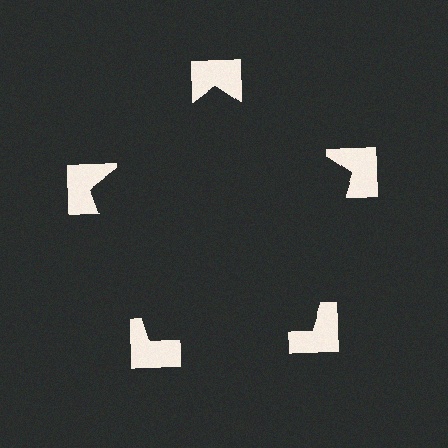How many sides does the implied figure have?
5 sides.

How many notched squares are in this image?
There are 5 — one at each vertex of the illusory pentagon.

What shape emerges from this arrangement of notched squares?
An illusory pentagon — its edges are inferred from the aligned wedge cuts in the notched squares, not physically drawn.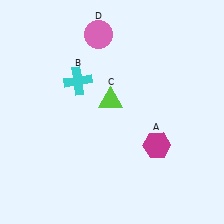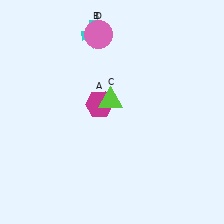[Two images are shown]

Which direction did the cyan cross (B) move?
The cyan cross (B) moved up.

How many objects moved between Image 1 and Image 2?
2 objects moved between the two images.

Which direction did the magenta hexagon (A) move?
The magenta hexagon (A) moved left.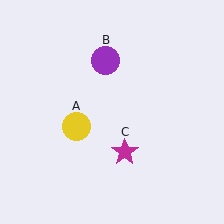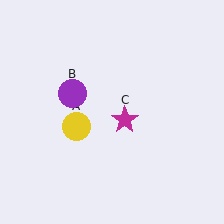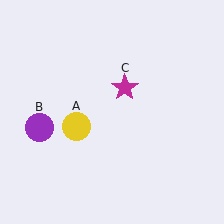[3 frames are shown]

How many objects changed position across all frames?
2 objects changed position: purple circle (object B), magenta star (object C).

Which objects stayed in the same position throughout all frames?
Yellow circle (object A) remained stationary.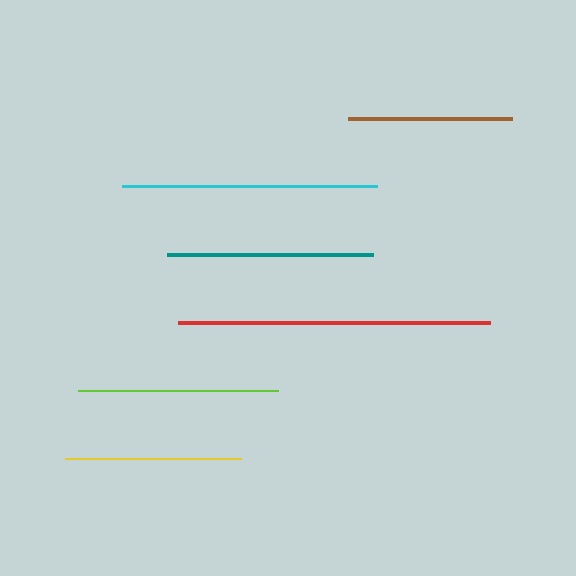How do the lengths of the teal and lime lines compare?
The teal and lime lines are approximately the same length.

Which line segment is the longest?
The red line is the longest at approximately 312 pixels.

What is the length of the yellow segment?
The yellow segment is approximately 176 pixels long.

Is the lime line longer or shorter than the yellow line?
The lime line is longer than the yellow line.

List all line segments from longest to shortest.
From longest to shortest: red, cyan, teal, lime, yellow, brown.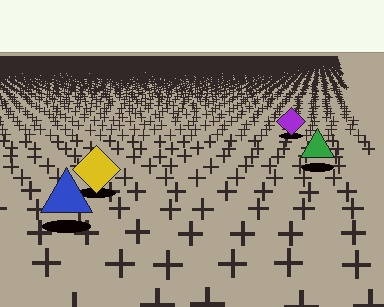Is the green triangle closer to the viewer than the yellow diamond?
No. The yellow diamond is closer — you can tell from the texture gradient: the ground texture is coarser near it.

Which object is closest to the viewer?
The blue triangle is closest. The texture marks near it are larger and more spread out.